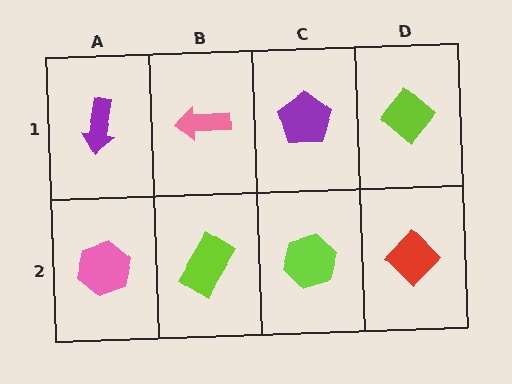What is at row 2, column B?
A lime rectangle.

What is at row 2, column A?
A pink hexagon.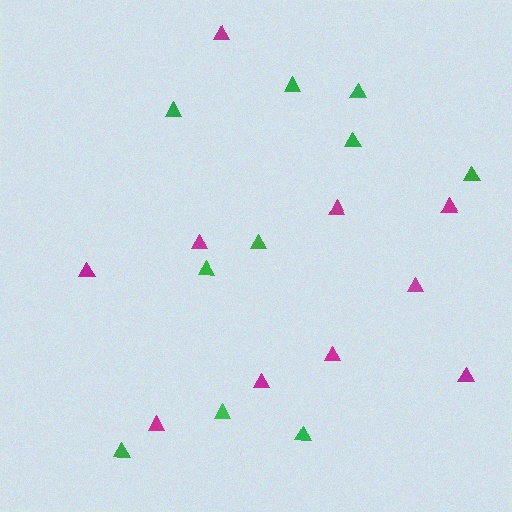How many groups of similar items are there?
There are 2 groups: one group of green triangles (10) and one group of magenta triangles (10).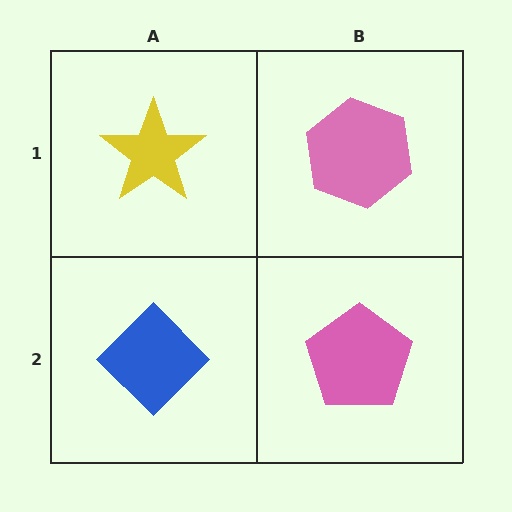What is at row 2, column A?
A blue diamond.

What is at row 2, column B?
A pink pentagon.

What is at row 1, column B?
A pink hexagon.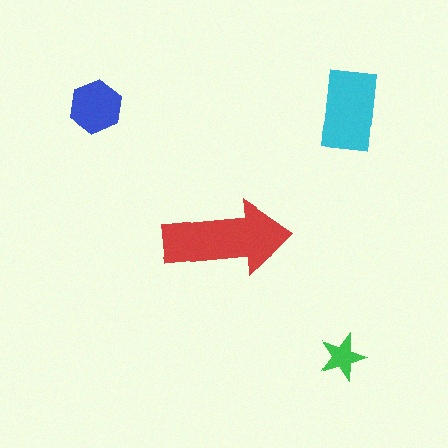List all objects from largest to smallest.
The red arrow, the cyan rectangle, the blue hexagon, the green star.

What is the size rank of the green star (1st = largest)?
4th.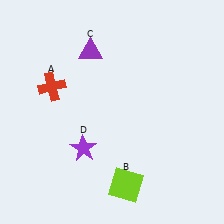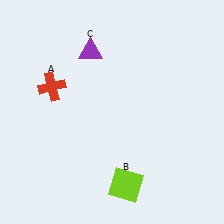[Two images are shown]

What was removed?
The purple star (D) was removed in Image 2.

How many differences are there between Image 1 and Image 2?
There is 1 difference between the two images.